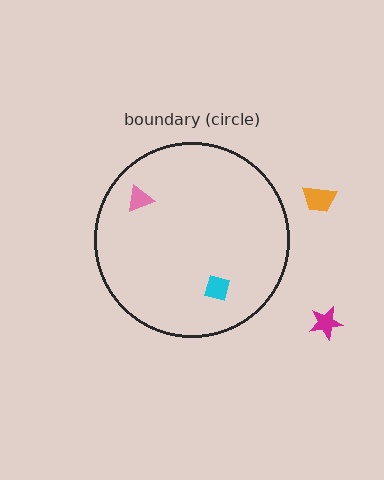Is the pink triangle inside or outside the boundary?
Inside.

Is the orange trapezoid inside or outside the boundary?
Outside.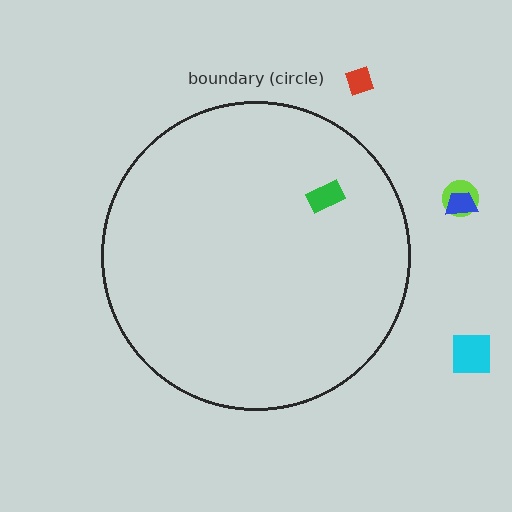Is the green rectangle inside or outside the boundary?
Inside.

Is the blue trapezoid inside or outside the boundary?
Outside.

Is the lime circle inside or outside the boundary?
Outside.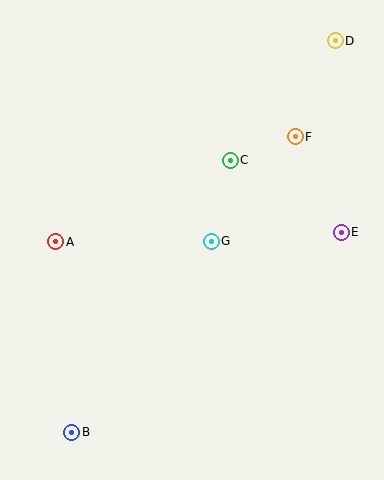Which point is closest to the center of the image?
Point G at (211, 241) is closest to the center.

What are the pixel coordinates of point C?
Point C is at (230, 160).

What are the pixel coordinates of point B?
Point B is at (72, 432).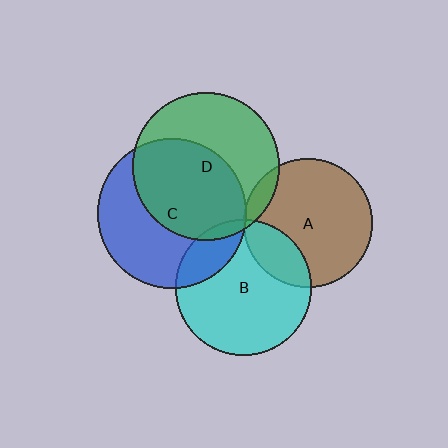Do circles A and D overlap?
Yes.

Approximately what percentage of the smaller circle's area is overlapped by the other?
Approximately 10%.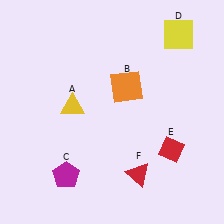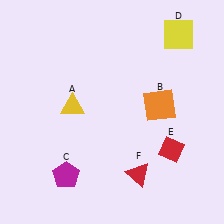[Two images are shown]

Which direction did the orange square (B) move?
The orange square (B) moved right.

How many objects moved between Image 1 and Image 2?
1 object moved between the two images.